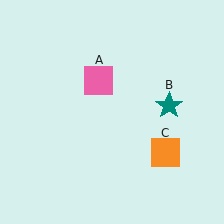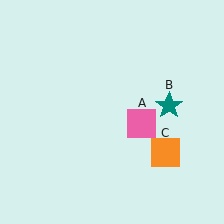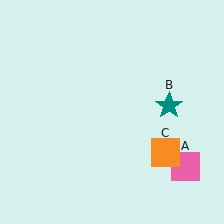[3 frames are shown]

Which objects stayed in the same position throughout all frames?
Teal star (object B) and orange square (object C) remained stationary.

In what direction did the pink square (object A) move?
The pink square (object A) moved down and to the right.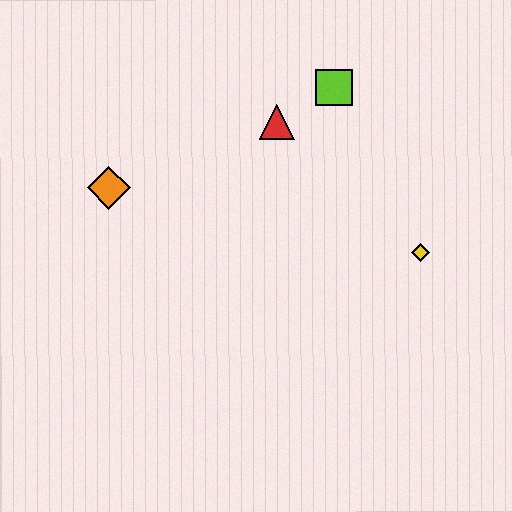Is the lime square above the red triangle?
Yes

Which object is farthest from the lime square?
The orange diamond is farthest from the lime square.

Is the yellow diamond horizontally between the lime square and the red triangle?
No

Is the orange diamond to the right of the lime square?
No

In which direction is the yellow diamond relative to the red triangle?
The yellow diamond is to the right of the red triangle.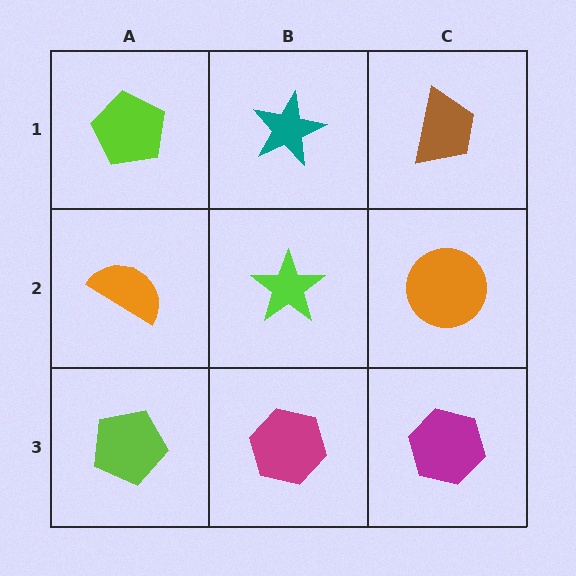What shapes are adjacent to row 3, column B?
A lime star (row 2, column B), a lime pentagon (row 3, column A), a magenta hexagon (row 3, column C).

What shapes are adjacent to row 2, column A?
A lime pentagon (row 1, column A), a lime pentagon (row 3, column A), a lime star (row 2, column B).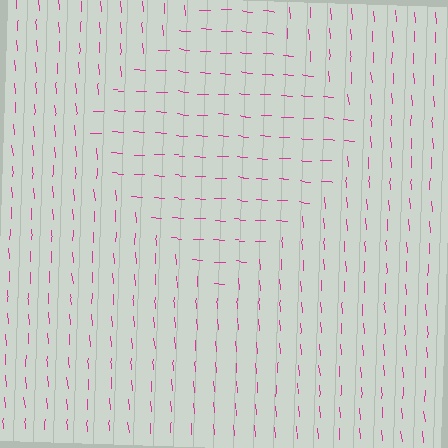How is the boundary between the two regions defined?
The boundary is defined purely by a change in line orientation (approximately 83 degrees difference). All lines are the same color and thickness.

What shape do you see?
I see a diamond.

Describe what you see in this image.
The image is filled with small magenta line segments. A diamond region in the image has lines oriented differently from the surrounding lines, creating a visible texture boundary.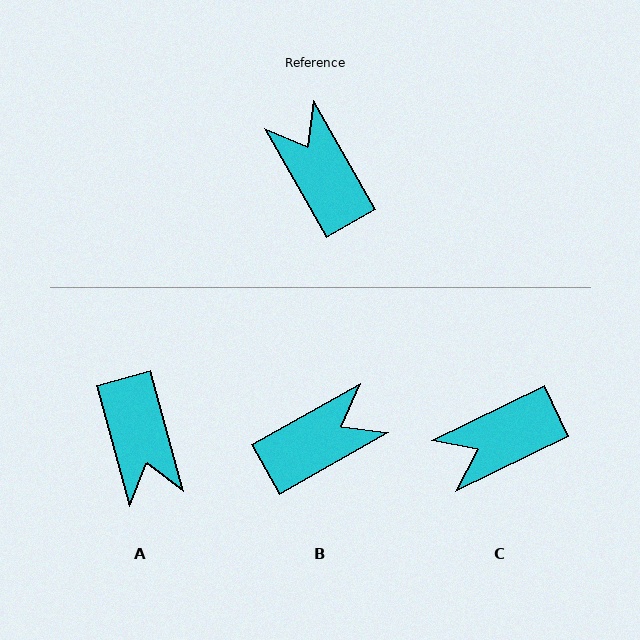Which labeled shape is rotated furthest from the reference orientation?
A, about 166 degrees away.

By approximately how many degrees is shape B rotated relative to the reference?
Approximately 90 degrees clockwise.